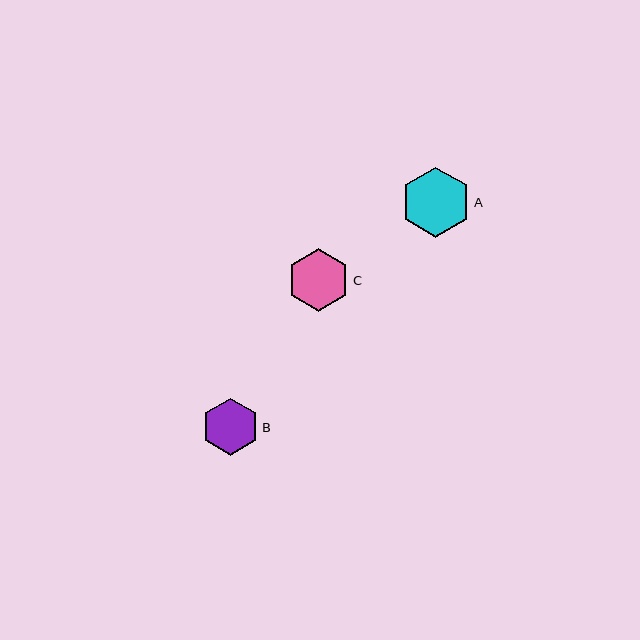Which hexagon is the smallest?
Hexagon B is the smallest with a size of approximately 57 pixels.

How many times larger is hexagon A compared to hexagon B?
Hexagon A is approximately 1.2 times the size of hexagon B.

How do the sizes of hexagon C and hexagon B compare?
Hexagon C and hexagon B are approximately the same size.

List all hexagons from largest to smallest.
From largest to smallest: A, C, B.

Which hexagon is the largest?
Hexagon A is the largest with a size of approximately 70 pixels.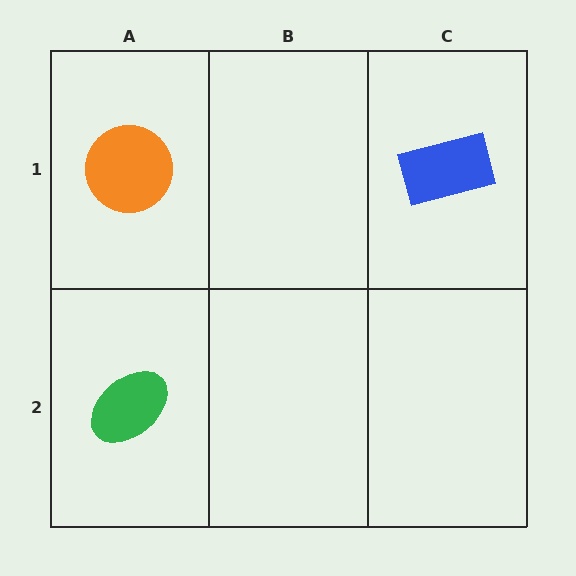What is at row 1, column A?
An orange circle.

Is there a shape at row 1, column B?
No, that cell is empty.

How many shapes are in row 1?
2 shapes.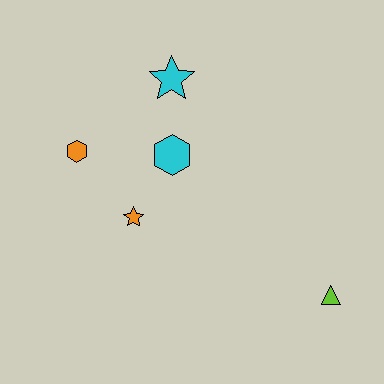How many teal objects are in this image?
There are no teal objects.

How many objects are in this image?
There are 5 objects.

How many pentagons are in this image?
There are no pentagons.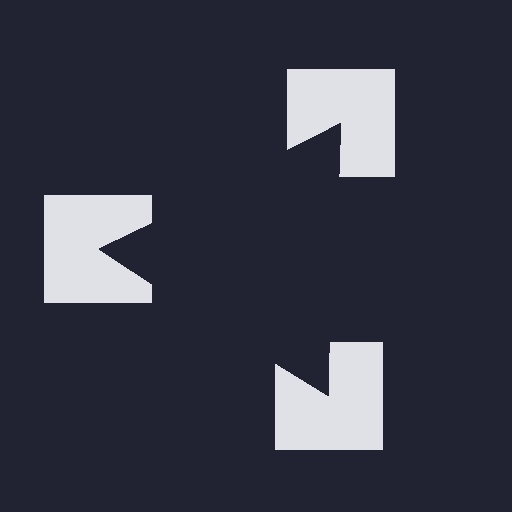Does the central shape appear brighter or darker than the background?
It typically appears slightly darker than the background, even though no actual brightness change is drawn.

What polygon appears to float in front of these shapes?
An illusory triangle — its edges are inferred from the aligned wedge cuts in the notched squares, not physically drawn.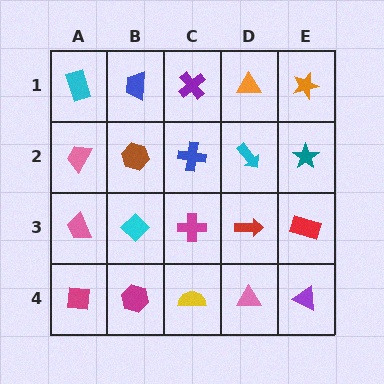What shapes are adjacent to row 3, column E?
A teal star (row 2, column E), a purple triangle (row 4, column E), a red arrow (row 3, column D).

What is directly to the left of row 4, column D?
A yellow semicircle.